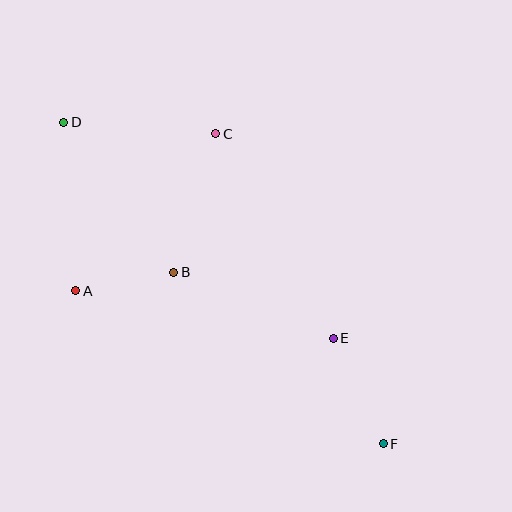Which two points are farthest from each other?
Points D and F are farthest from each other.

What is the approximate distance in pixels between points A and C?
The distance between A and C is approximately 210 pixels.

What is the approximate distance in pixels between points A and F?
The distance between A and F is approximately 343 pixels.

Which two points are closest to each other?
Points A and B are closest to each other.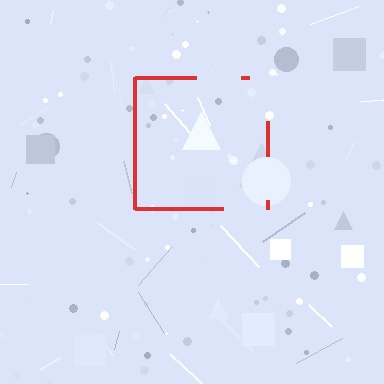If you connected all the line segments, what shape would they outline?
They would outline a square.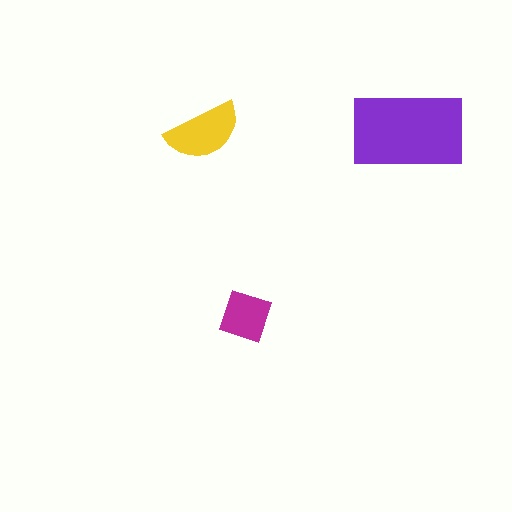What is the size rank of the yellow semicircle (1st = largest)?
2nd.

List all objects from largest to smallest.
The purple rectangle, the yellow semicircle, the magenta diamond.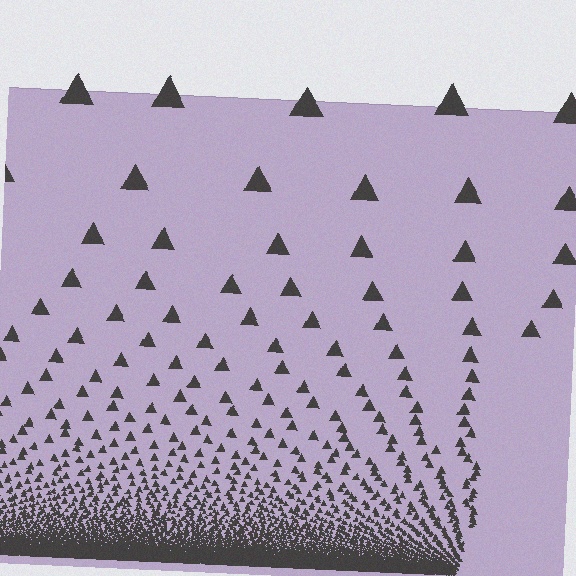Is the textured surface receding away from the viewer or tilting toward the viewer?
The surface appears to tilt toward the viewer. Texture elements get larger and sparser toward the top.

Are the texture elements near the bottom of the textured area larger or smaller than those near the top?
Smaller. The gradient is inverted — elements near the bottom are smaller and denser.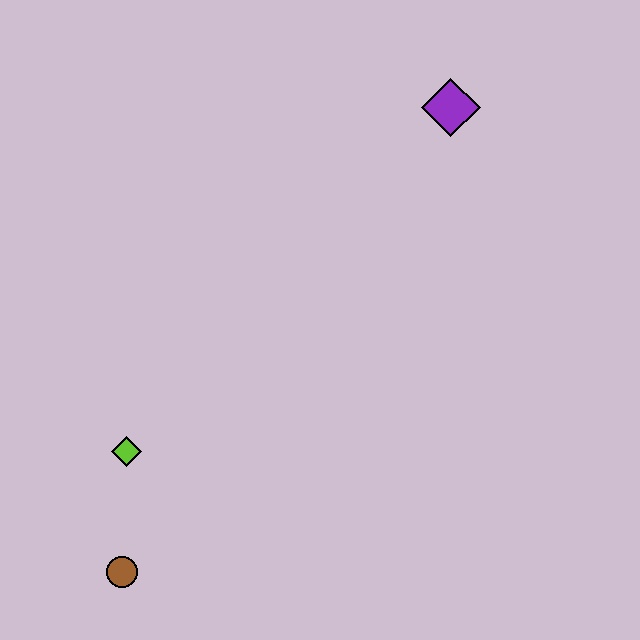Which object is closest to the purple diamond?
The lime diamond is closest to the purple diamond.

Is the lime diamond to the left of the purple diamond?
Yes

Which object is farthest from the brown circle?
The purple diamond is farthest from the brown circle.